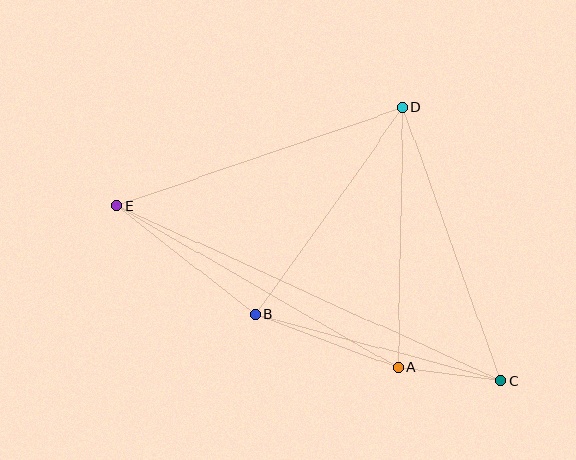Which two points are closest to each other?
Points A and C are closest to each other.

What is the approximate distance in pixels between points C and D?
The distance between C and D is approximately 290 pixels.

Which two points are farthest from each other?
Points C and E are farthest from each other.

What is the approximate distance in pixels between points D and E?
The distance between D and E is approximately 303 pixels.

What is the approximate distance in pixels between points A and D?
The distance between A and D is approximately 260 pixels.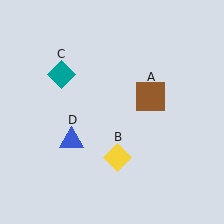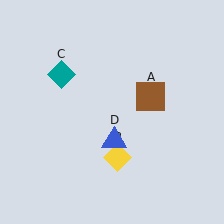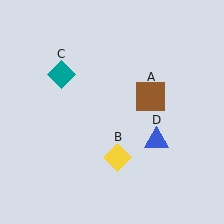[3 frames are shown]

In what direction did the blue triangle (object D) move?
The blue triangle (object D) moved right.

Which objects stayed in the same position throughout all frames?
Brown square (object A) and yellow diamond (object B) and teal diamond (object C) remained stationary.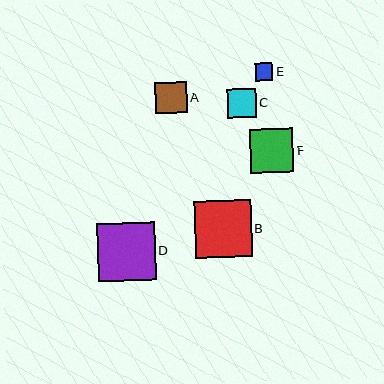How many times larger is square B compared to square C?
Square B is approximately 2.0 times the size of square C.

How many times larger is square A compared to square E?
Square A is approximately 1.8 times the size of square E.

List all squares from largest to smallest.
From largest to smallest: D, B, F, A, C, E.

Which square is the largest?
Square D is the largest with a size of approximately 58 pixels.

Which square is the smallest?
Square E is the smallest with a size of approximately 17 pixels.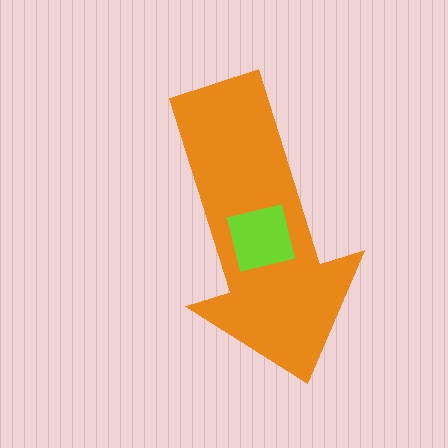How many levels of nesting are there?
2.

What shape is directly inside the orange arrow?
The lime square.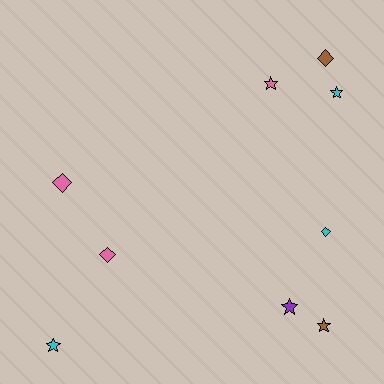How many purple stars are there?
There is 1 purple star.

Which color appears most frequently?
Pink, with 3 objects.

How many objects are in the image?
There are 9 objects.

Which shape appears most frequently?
Star, with 5 objects.